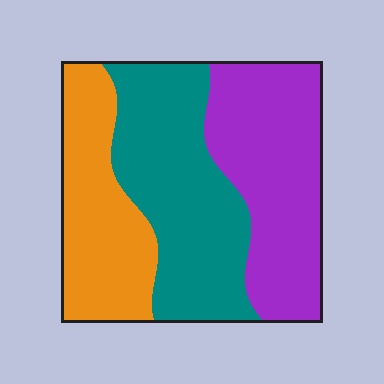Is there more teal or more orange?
Teal.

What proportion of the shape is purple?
Purple covers around 35% of the shape.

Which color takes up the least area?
Orange, at roughly 25%.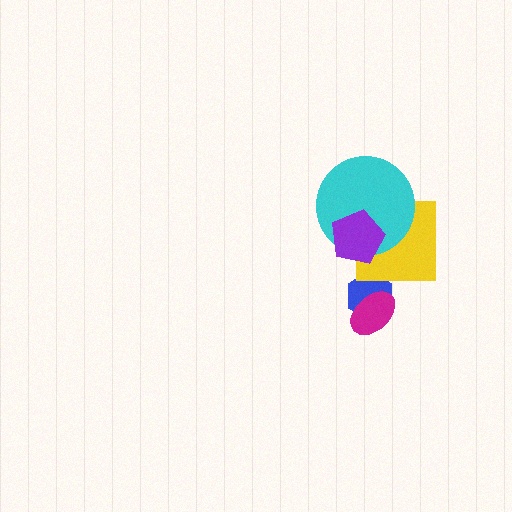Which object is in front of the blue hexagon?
The magenta ellipse is in front of the blue hexagon.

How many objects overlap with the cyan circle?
2 objects overlap with the cyan circle.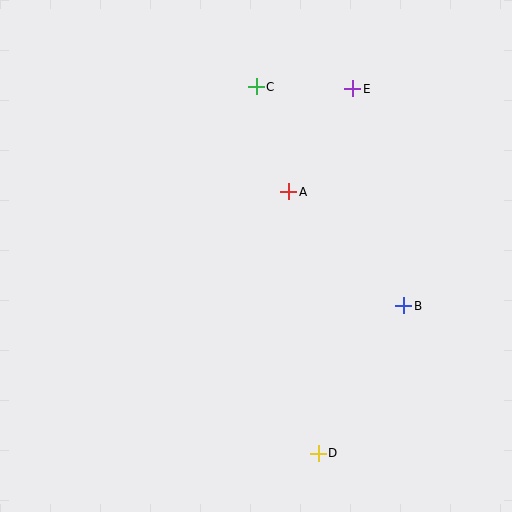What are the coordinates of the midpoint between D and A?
The midpoint between D and A is at (304, 322).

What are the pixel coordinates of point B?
Point B is at (404, 306).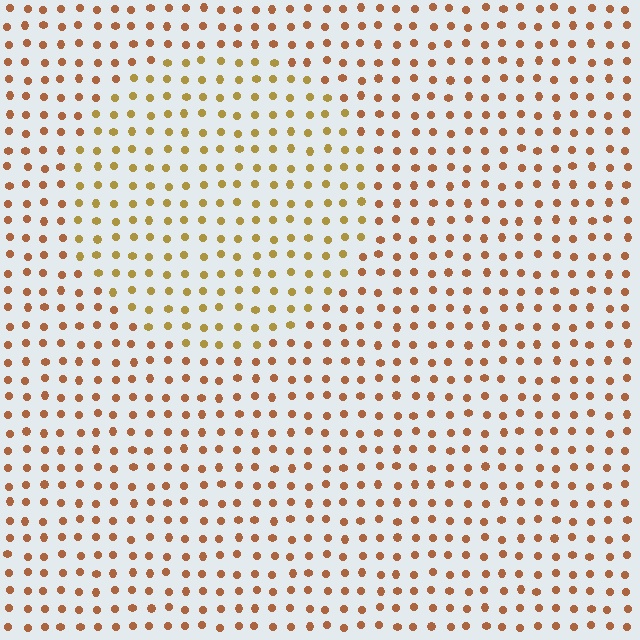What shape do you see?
I see a circle.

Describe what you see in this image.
The image is filled with small brown elements in a uniform arrangement. A circle-shaped region is visible where the elements are tinted to a slightly different hue, forming a subtle color boundary.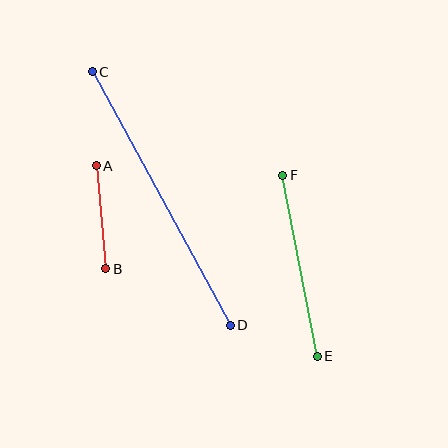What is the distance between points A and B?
The distance is approximately 103 pixels.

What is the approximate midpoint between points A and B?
The midpoint is at approximately (101, 217) pixels.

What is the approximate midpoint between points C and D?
The midpoint is at approximately (161, 198) pixels.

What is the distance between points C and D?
The distance is approximately 288 pixels.